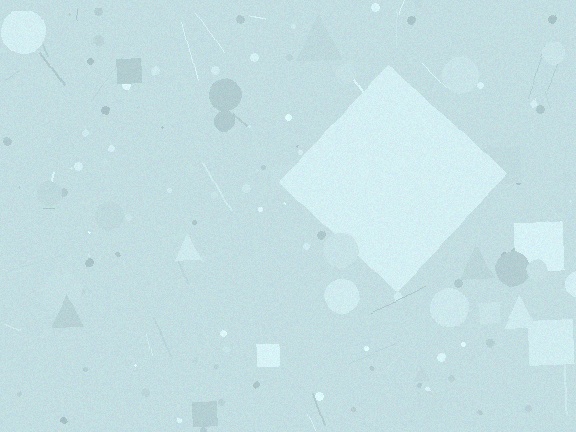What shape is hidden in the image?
A diamond is hidden in the image.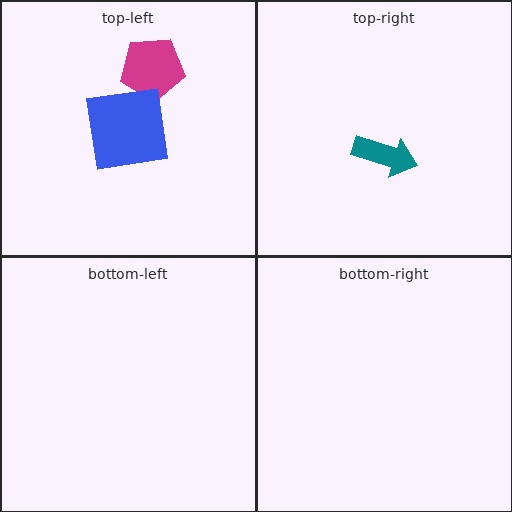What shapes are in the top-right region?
The teal arrow.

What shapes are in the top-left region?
The magenta pentagon, the blue square.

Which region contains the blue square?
The top-left region.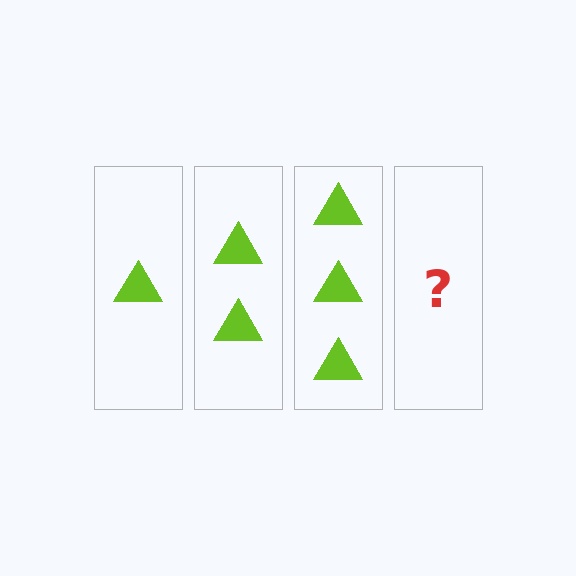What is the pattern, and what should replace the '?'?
The pattern is that each step adds one more triangle. The '?' should be 4 triangles.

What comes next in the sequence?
The next element should be 4 triangles.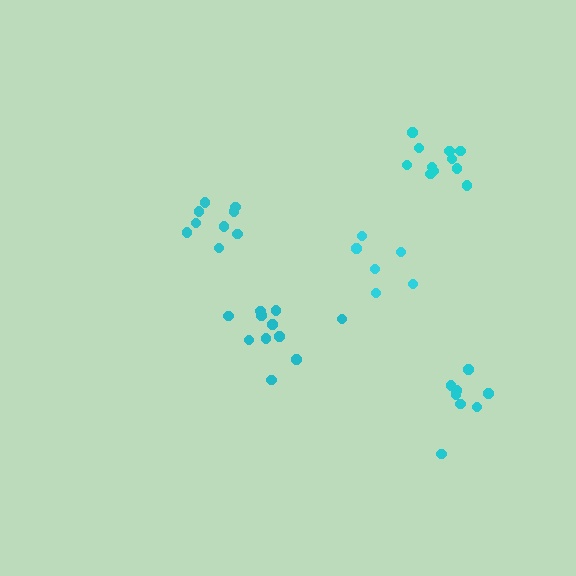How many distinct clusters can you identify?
There are 5 distinct clusters.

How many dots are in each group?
Group 1: 8 dots, Group 2: 9 dots, Group 3: 11 dots, Group 4: 6 dots, Group 5: 11 dots (45 total).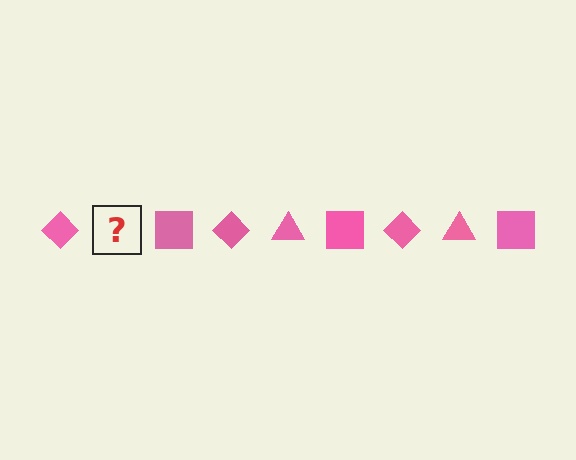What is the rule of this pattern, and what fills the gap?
The rule is that the pattern cycles through diamond, triangle, square shapes in pink. The gap should be filled with a pink triangle.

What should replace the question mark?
The question mark should be replaced with a pink triangle.